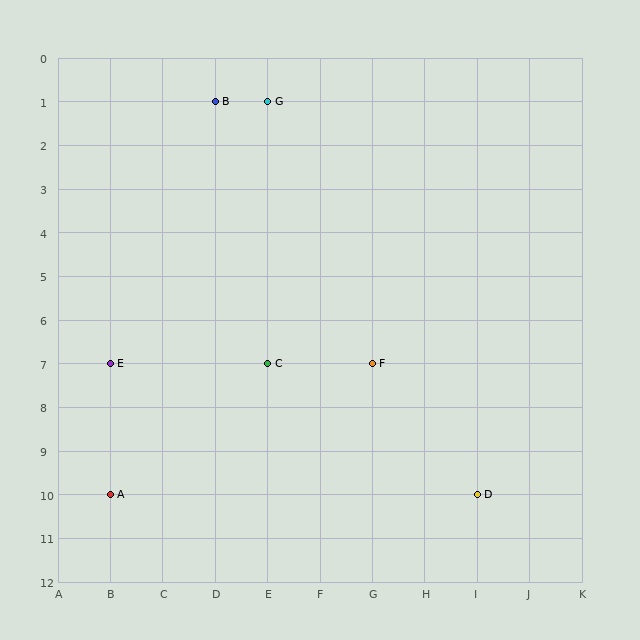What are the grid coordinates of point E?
Point E is at grid coordinates (B, 7).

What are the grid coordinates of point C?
Point C is at grid coordinates (E, 7).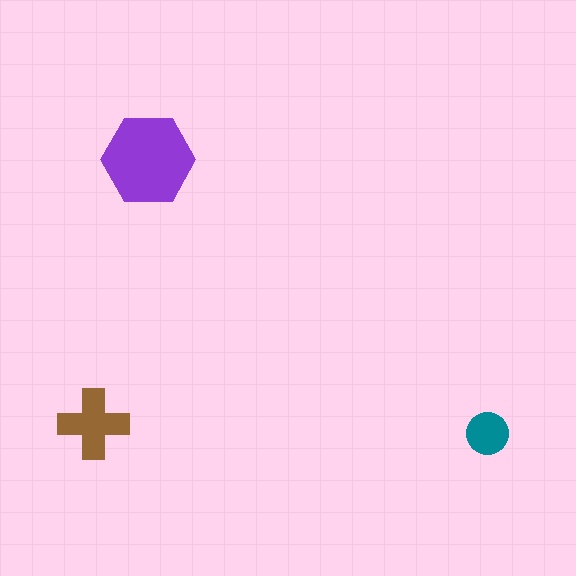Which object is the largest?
The purple hexagon.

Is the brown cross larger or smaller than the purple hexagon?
Smaller.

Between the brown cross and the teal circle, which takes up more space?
The brown cross.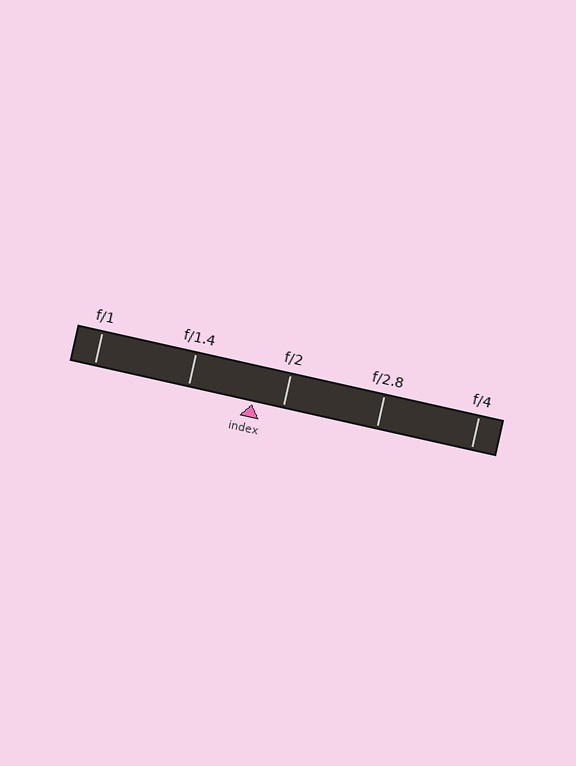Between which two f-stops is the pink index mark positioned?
The index mark is between f/1.4 and f/2.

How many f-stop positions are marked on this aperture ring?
There are 5 f-stop positions marked.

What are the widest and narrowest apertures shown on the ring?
The widest aperture shown is f/1 and the narrowest is f/4.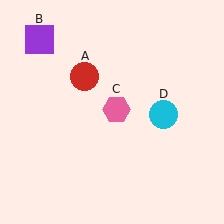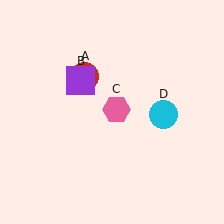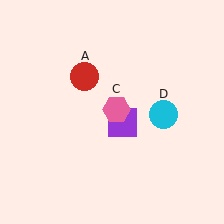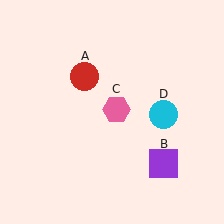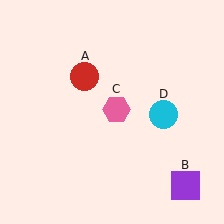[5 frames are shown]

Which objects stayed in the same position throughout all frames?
Red circle (object A) and pink hexagon (object C) and cyan circle (object D) remained stationary.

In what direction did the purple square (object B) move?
The purple square (object B) moved down and to the right.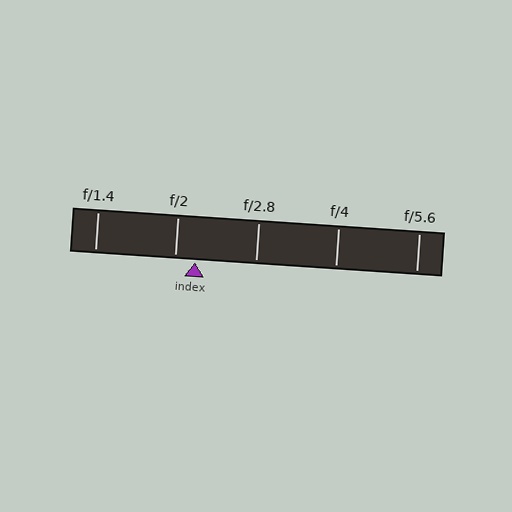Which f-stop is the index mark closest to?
The index mark is closest to f/2.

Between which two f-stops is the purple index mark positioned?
The index mark is between f/2 and f/2.8.